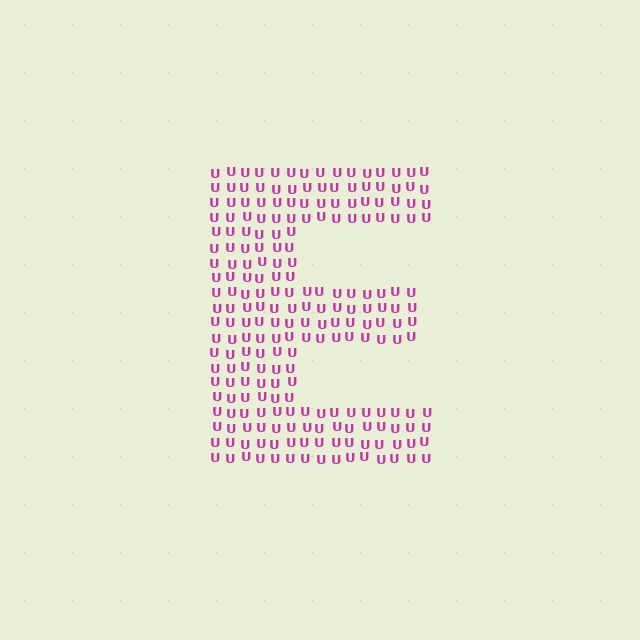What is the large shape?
The large shape is the letter E.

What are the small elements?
The small elements are letter U's.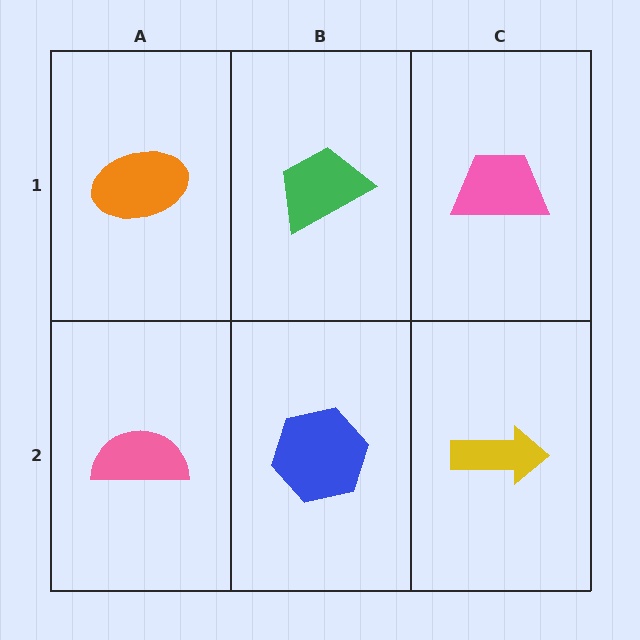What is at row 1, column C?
A pink trapezoid.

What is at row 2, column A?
A pink semicircle.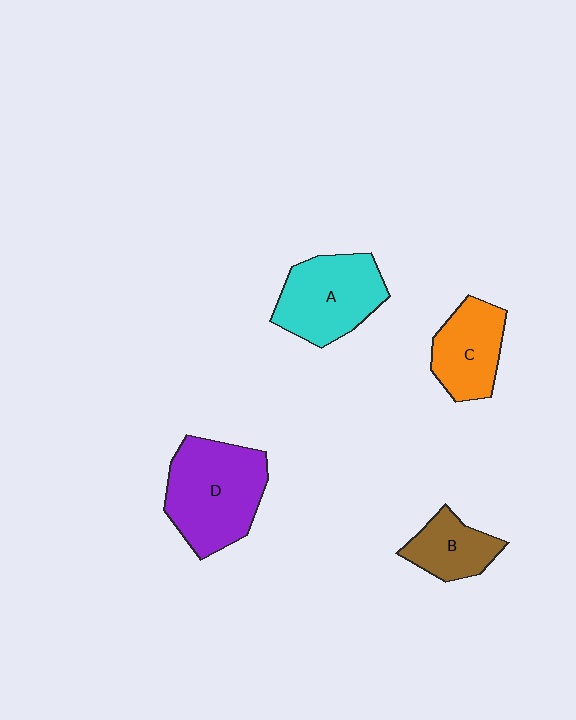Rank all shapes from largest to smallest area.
From largest to smallest: D (purple), A (cyan), C (orange), B (brown).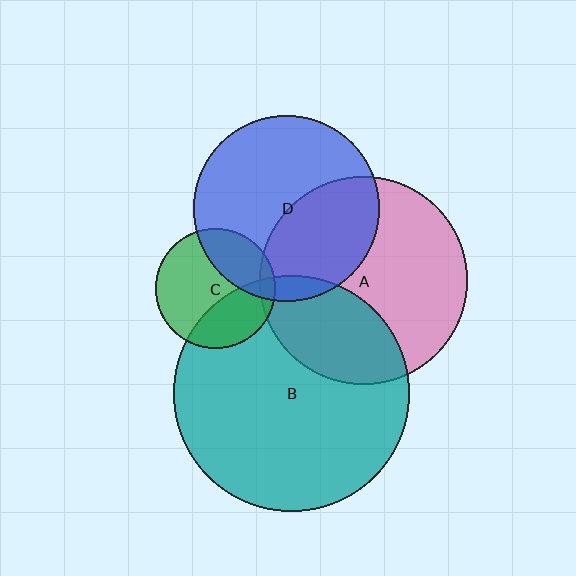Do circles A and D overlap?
Yes.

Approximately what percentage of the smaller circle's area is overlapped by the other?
Approximately 40%.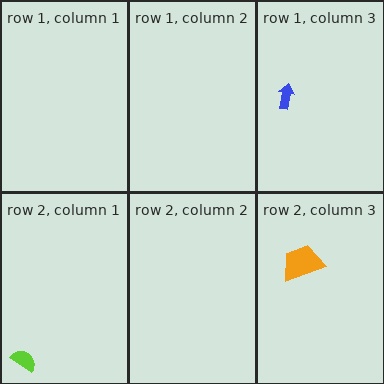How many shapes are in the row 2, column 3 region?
1.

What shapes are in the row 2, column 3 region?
The orange trapezoid.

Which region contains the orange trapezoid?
The row 2, column 3 region.